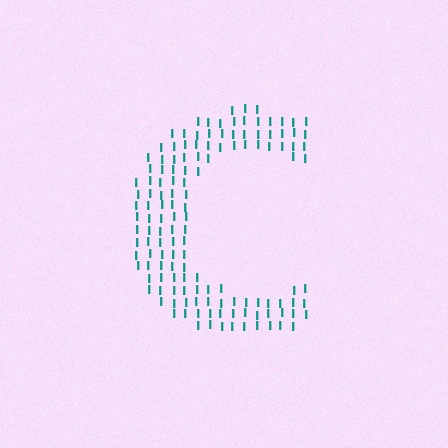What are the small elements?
The small elements are letter I's.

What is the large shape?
The large shape is the letter C.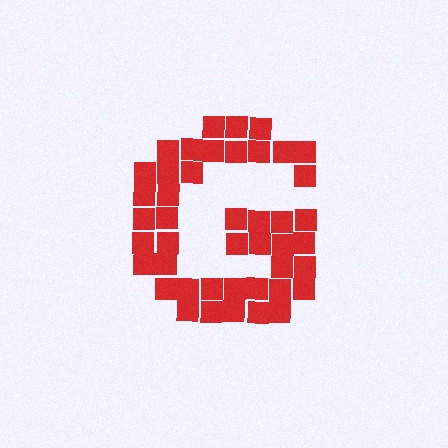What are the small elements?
The small elements are squares.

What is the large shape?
The large shape is the letter G.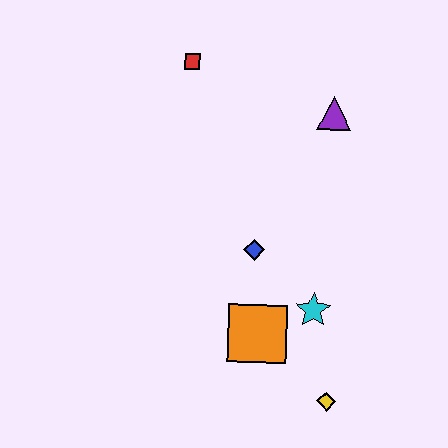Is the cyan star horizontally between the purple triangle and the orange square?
Yes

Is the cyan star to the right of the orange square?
Yes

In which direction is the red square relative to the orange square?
The red square is above the orange square.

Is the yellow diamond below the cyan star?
Yes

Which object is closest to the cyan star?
The orange square is closest to the cyan star.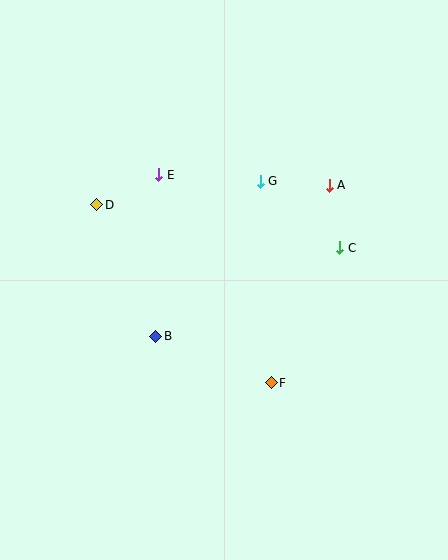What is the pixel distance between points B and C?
The distance between B and C is 204 pixels.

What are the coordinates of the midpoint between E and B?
The midpoint between E and B is at (157, 255).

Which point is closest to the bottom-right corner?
Point F is closest to the bottom-right corner.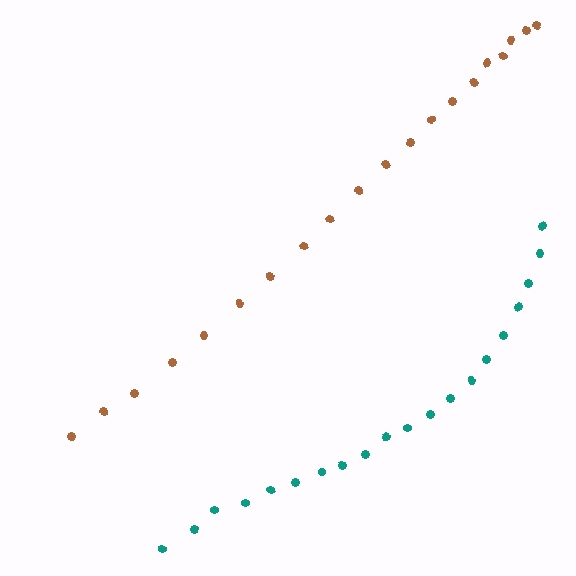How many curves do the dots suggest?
There are 2 distinct paths.